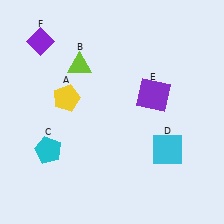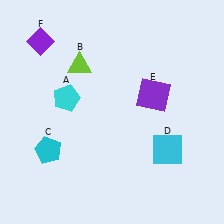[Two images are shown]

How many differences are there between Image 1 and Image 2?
There is 1 difference between the two images.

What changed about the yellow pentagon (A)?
In Image 1, A is yellow. In Image 2, it changed to cyan.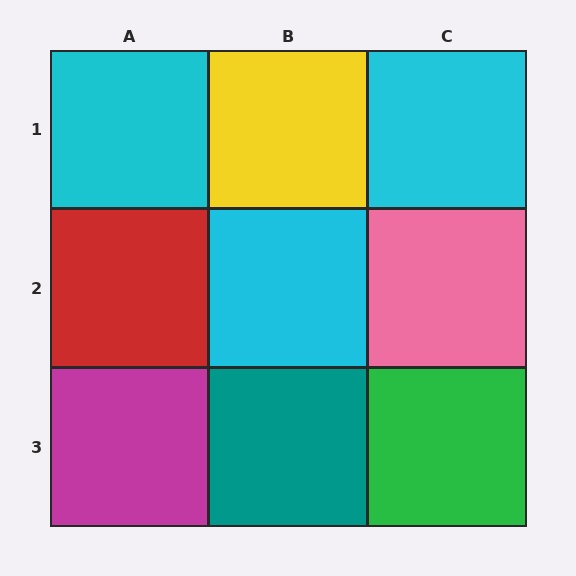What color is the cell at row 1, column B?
Yellow.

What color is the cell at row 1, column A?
Cyan.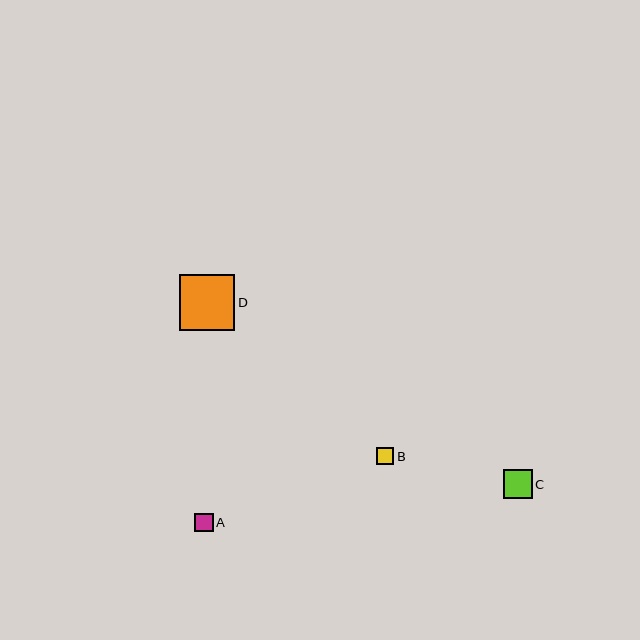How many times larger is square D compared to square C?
Square D is approximately 1.9 times the size of square C.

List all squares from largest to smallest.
From largest to smallest: D, C, A, B.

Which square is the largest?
Square D is the largest with a size of approximately 56 pixels.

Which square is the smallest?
Square B is the smallest with a size of approximately 17 pixels.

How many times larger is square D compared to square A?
Square D is approximately 3.0 times the size of square A.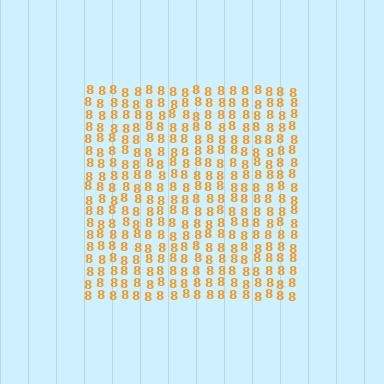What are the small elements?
The small elements are digit 8's.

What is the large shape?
The large shape is a square.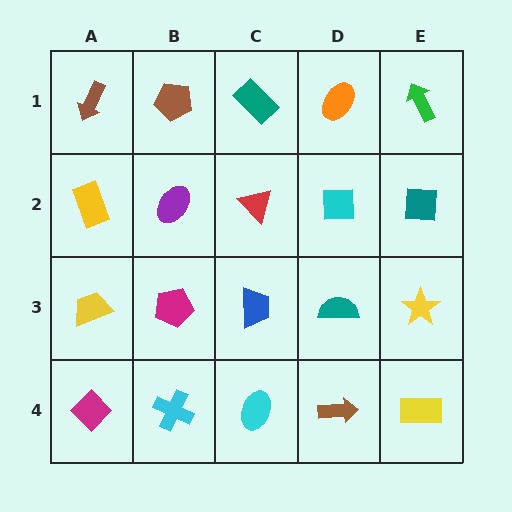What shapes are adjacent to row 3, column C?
A red triangle (row 2, column C), a cyan ellipse (row 4, column C), a magenta pentagon (row 3, column B), a teal semicircle (row 3, column D).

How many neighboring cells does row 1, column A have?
2.